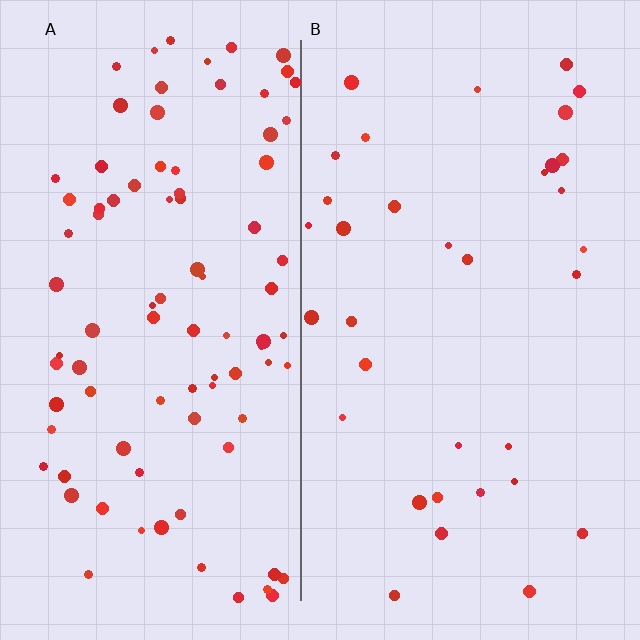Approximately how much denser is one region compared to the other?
Approximately 2.7× — region A over region B.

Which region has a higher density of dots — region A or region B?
A (the left).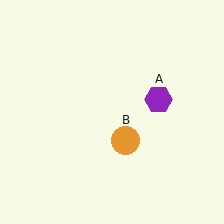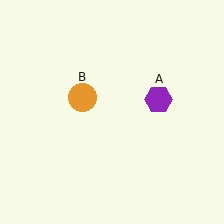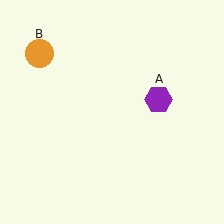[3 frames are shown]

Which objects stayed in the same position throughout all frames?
Purple hexagon (object A) remained stationary.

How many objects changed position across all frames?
1 object changed position: orange circle (object B).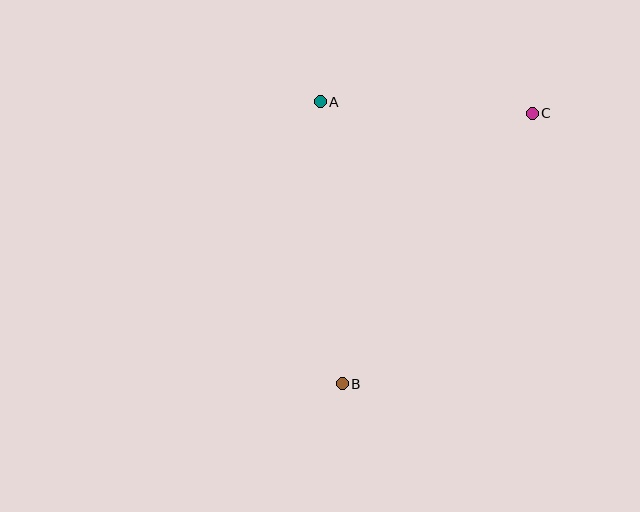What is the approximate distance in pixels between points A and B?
The distance between A and B is approximately 283 pixels.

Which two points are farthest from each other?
Points B and C are farthest from each other.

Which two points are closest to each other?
Points A and C are closest to each other.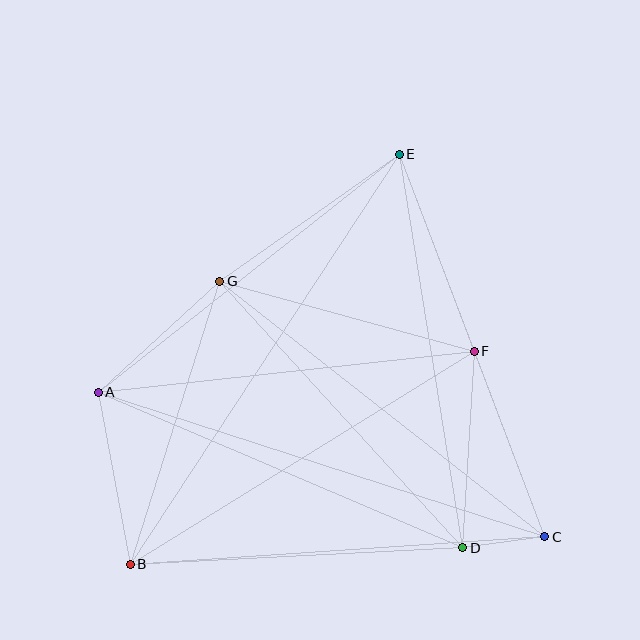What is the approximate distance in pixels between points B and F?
The distance between B and F is approximately 405 pixels.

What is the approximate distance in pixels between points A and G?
The distance between A and G is approximately 164 pixels.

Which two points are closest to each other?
Points C and D are closest to each other.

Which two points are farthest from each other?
Points B and E are farthest from each other.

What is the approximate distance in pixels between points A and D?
The distance between A and D is approximately 396 pixels.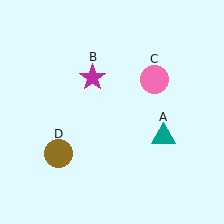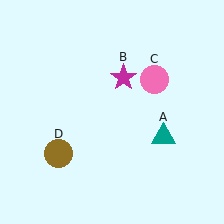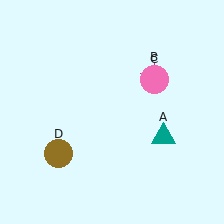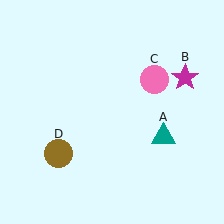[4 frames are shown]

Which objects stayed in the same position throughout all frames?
Teal triangle (object A) and pink circle (object C) and brown circle (object D) remained stationary.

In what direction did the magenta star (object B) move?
The magenta star (object B) moved right.